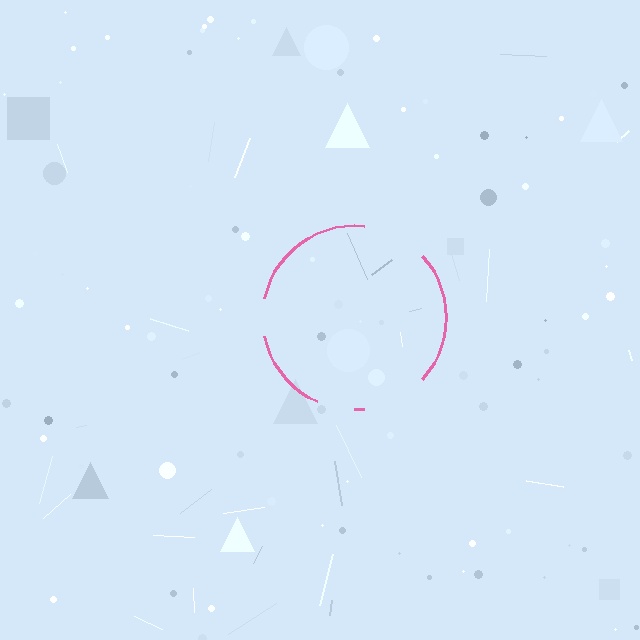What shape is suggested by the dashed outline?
The dashed outline suggests a circle.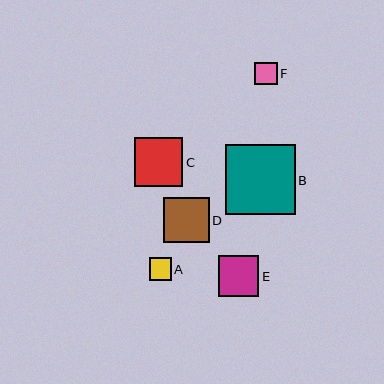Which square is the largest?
Square B is the largest with a size of approximately 70 pixels.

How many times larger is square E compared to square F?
Square E is approximately 1.8 times the size of square F.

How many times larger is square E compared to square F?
Square E is approximately 1.8 times the size of square F.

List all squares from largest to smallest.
From largest to smallest: B, C, D, E, A, F.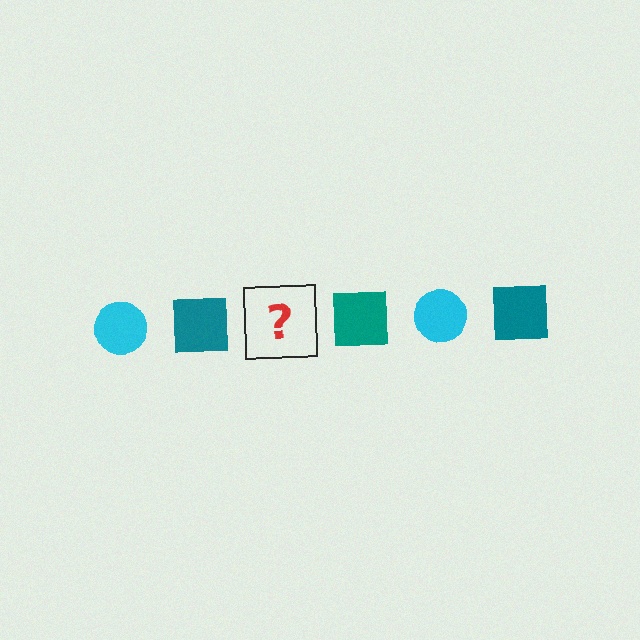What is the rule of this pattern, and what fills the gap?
The rule is that the pattern alternates between cyan circle and teal square. The gap should be filled with a cyan circle.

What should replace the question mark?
The question mark should be replaced with a cyan circle.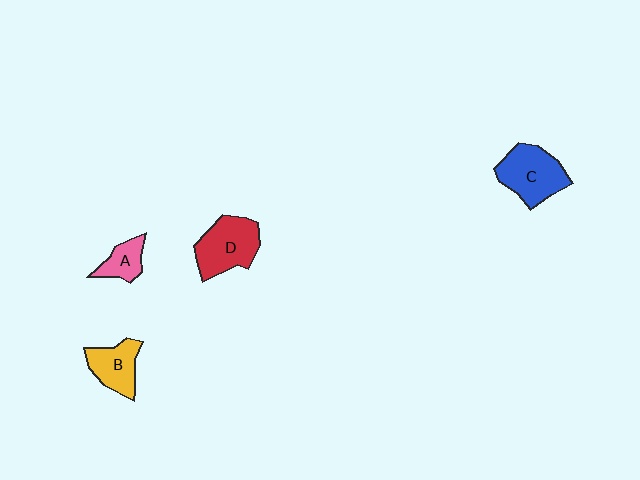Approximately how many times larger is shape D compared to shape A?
Approximately 2.1 times.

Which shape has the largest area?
Shape C (blue).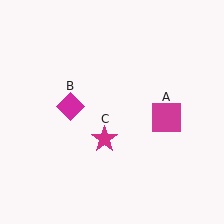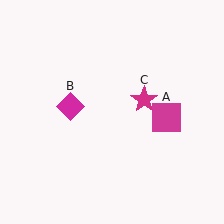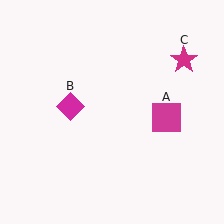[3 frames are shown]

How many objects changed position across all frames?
1 object changed position: magenta star (object C).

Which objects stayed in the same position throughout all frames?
Magenta square (object A) and magenta diamond (object B) remained stationary.